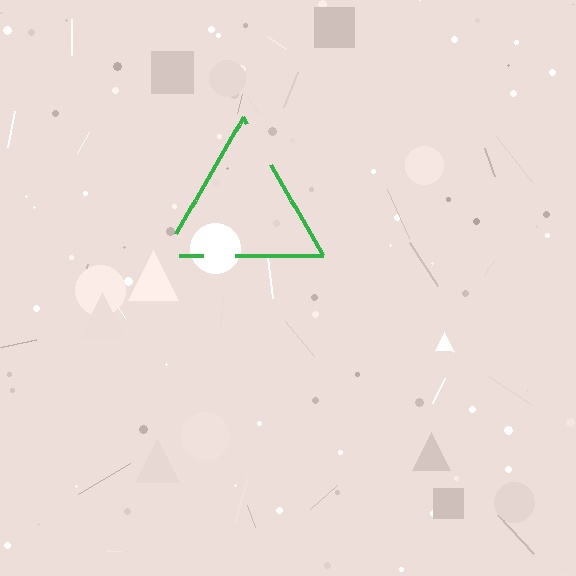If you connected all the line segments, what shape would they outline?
They would outline a triangle.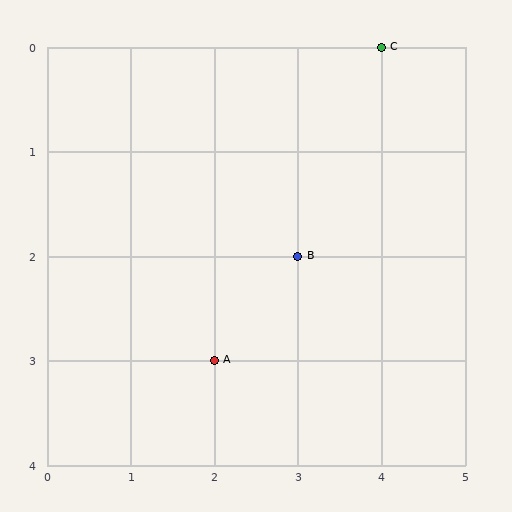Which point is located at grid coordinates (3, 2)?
Point B is at (3, 2).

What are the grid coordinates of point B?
Point B is at grid coordinates (3, 2).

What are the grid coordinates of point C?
Point C is at grid coordinates (4, 0).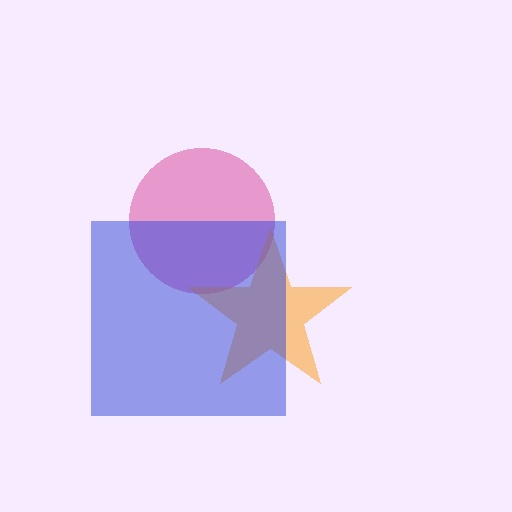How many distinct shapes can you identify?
There are 3 distinct shapes: a magenta circle, an orange star, a blue square.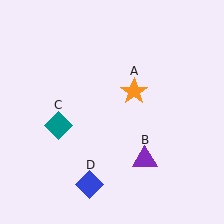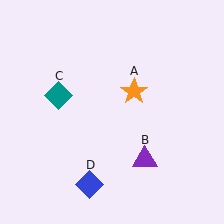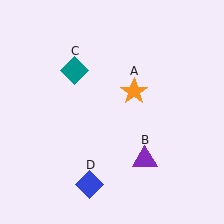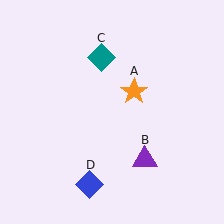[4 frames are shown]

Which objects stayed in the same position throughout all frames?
Orange star (object A) and purple triangle (object B) and blue diamond (object D) remained stationary.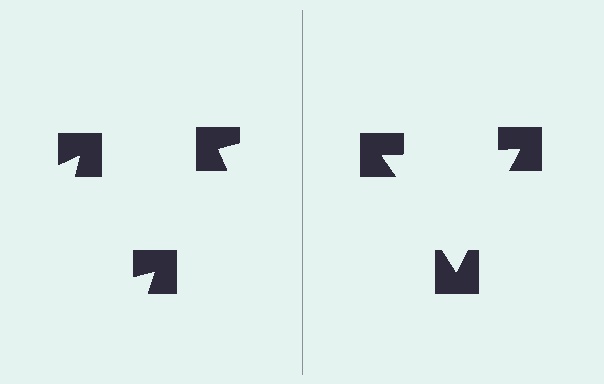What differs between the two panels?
The notched squares are positioned identically on both sides; only the wedge orientations differ. On the right they align to a triangle; on the left they are misaligned.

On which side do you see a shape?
An illusory triangle appears on the right side. On the left side the wedge cuts are rotated, so no coherent shape forms.